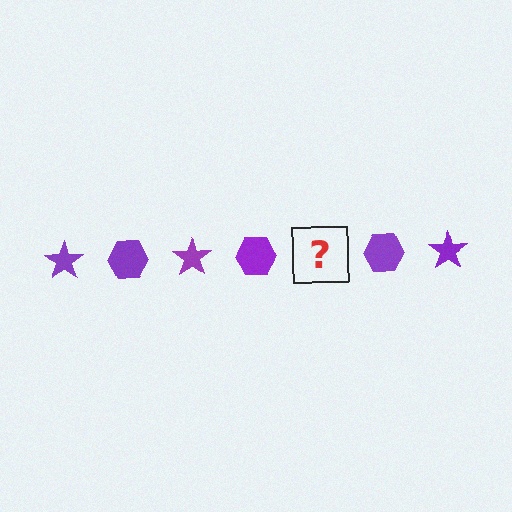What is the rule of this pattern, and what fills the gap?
The rule is that the pattern cycles through star, hexagon shapes in purple. The gap should be filled with a purple star.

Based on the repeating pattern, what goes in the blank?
The blank should be a purple star.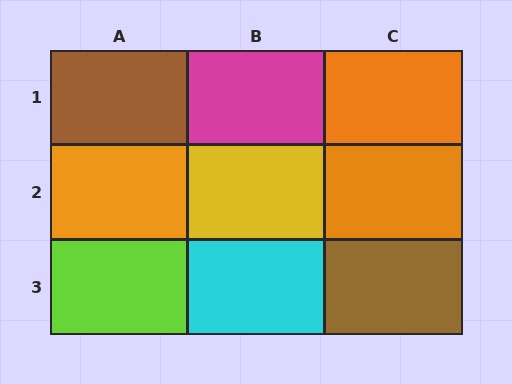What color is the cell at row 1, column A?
Brown.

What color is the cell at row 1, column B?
Magenta.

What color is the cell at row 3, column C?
Brown.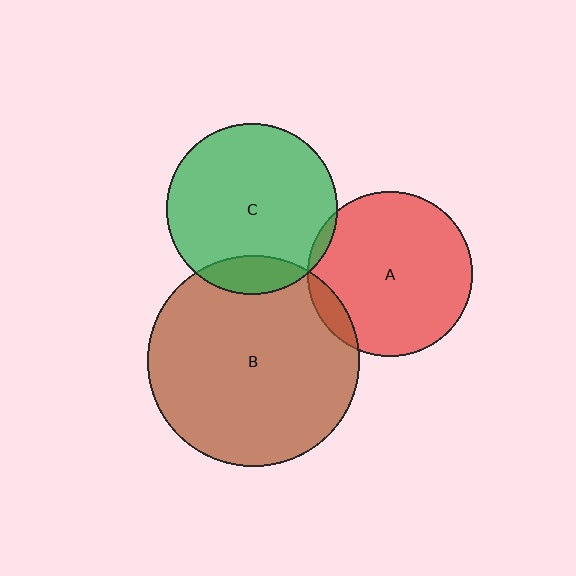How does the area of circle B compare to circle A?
Approximately 1.6 times.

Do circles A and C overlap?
Yes.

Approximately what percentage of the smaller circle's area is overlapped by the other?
Approximately 5%.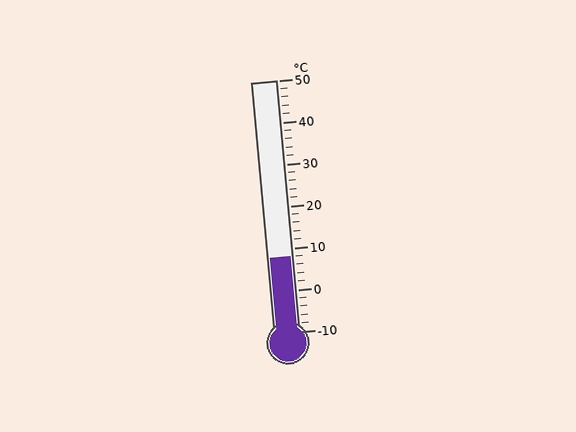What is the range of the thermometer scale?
The thermometer scale ranges from -10°C to 50°C.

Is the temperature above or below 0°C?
The temperature is above 0°C.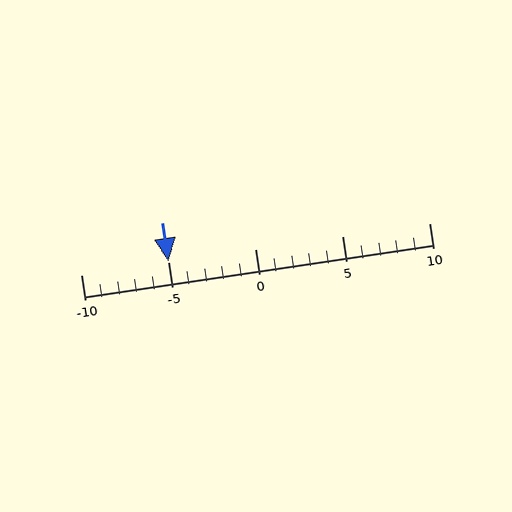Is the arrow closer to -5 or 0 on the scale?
The arrow is closer to -5.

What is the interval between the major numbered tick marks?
The major tick marks are spaced 5 units apart.